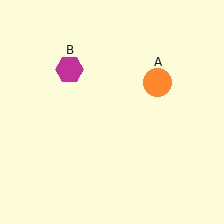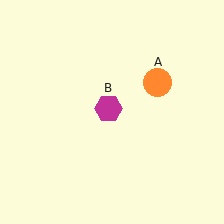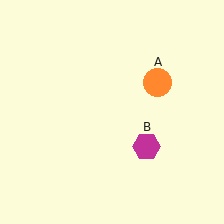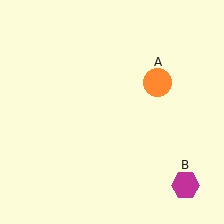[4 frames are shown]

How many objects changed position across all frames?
1 object changed position: magenta hexagon (object B).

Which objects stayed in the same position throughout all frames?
Orange circle (object A) remained stationary.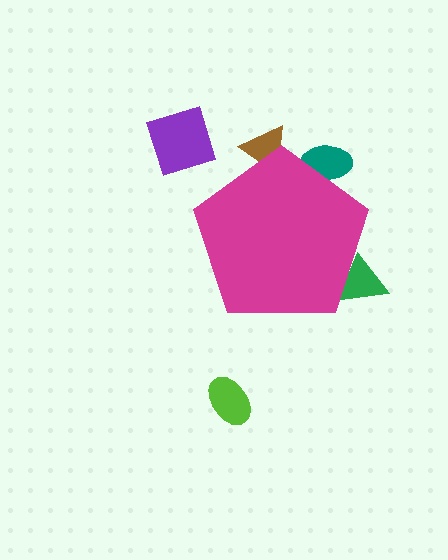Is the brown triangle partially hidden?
Yes, the brown triangle is partially hidden behind the magenta pentagon.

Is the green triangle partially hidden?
Yes, the green triangle is partially hidden behind the magenta pentagon.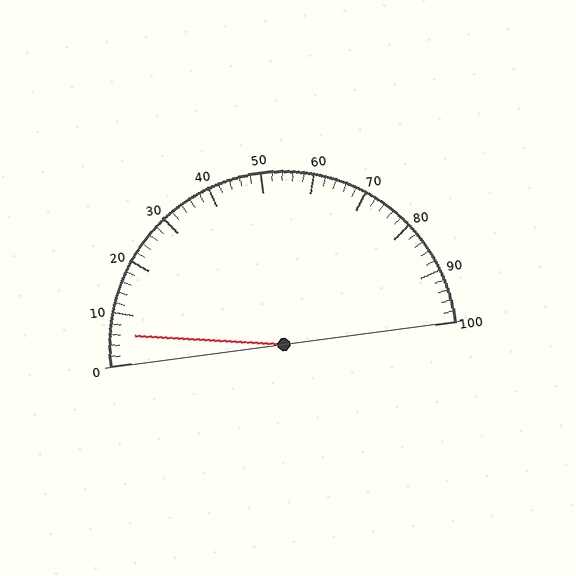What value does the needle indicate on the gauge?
The needle indicates approximately 6.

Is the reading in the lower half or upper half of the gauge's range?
The reading is in the lower half of the range (0 to 100).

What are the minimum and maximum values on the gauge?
The gauge ranges from 0 to 100.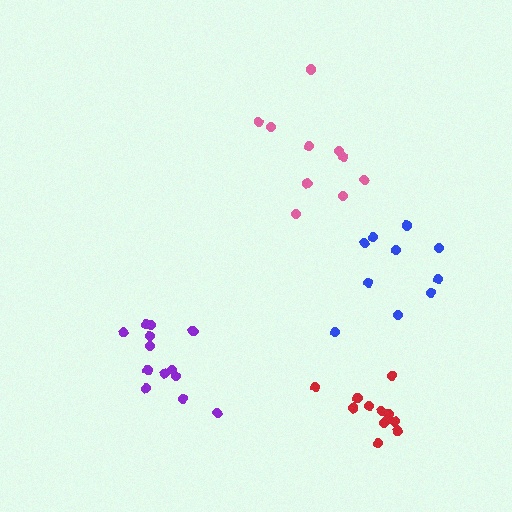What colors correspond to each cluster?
The clusters are colored: pink, blue, red, purple.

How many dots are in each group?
Group 1: 10 dots, Group 2: 10 dots, Group 3: 12 dots, Group 4: 13 dots (45 total).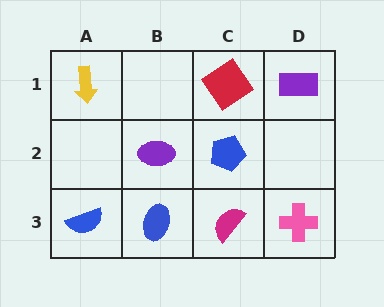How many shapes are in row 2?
2 shapes.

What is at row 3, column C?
A magenta semicircle.